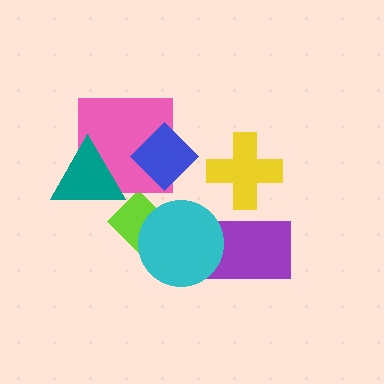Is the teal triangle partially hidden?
No, no other shape covers it.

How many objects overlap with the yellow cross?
0 objects overlap with the yellow cross.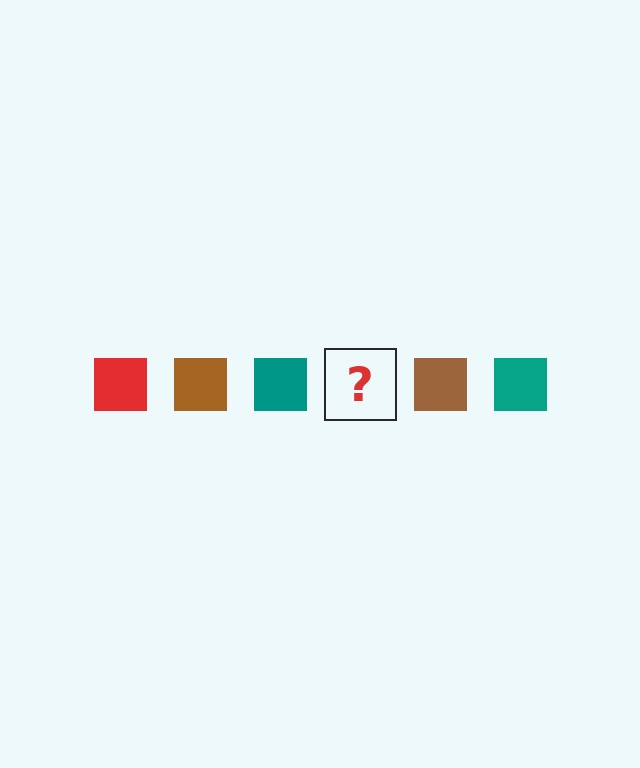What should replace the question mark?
The question mark should be replaced with a red square.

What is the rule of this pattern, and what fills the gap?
The rule is that the pattern cycles through red, brown, teal squares. The gap should be filled with a red square.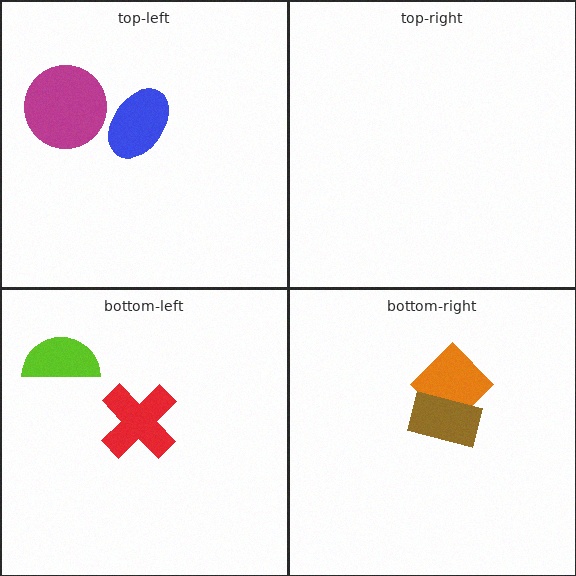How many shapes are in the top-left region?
2.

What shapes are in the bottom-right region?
The orange diamond, the brown rectangle.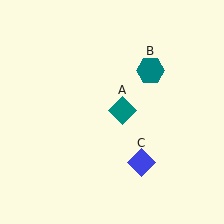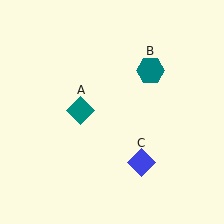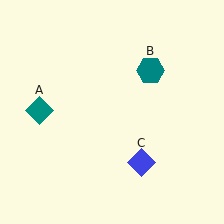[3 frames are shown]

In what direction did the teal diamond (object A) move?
The teal diamond (object A) moved left.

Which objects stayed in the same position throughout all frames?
Teal hexagon (object B) and blue diamond (object C) remained stationary.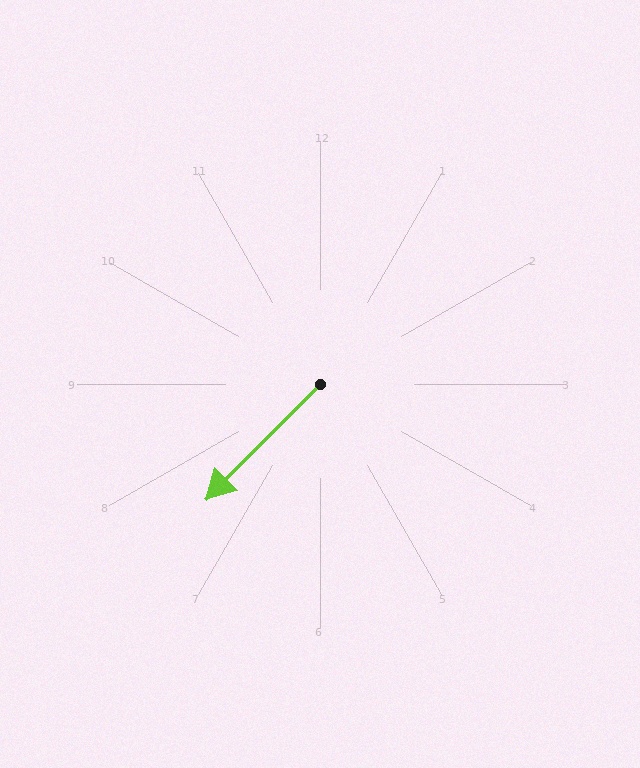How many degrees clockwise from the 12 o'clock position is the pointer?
Approximately 225 degrees.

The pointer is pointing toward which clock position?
Roughly 7 o'clock.